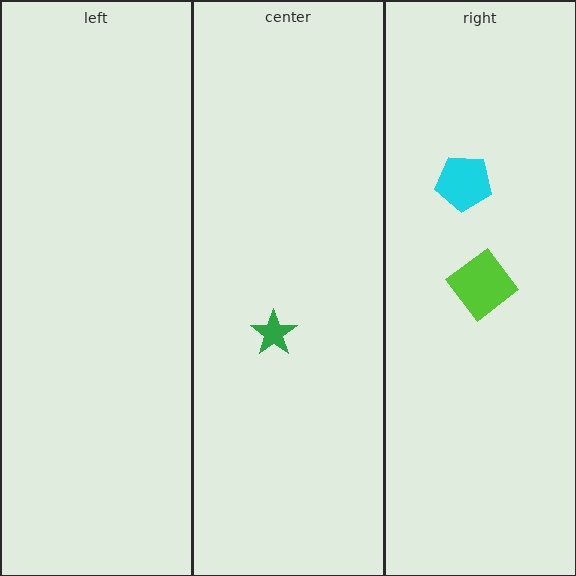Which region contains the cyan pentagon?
The right region.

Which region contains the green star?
The center region.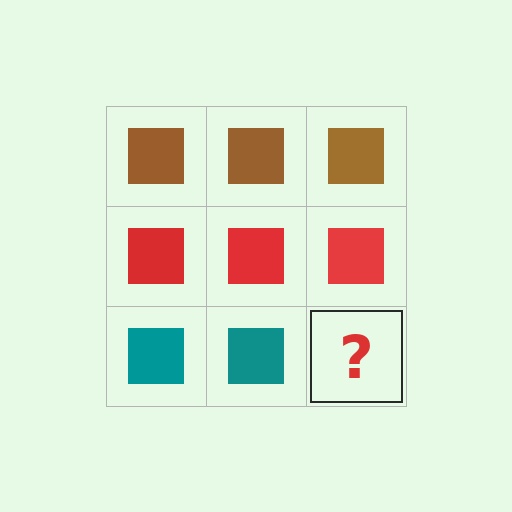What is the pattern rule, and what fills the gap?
The rule is that each row has a consistent color. The gap should be filled with a teal square.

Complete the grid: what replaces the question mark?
The question mark should be replaced with a teal square.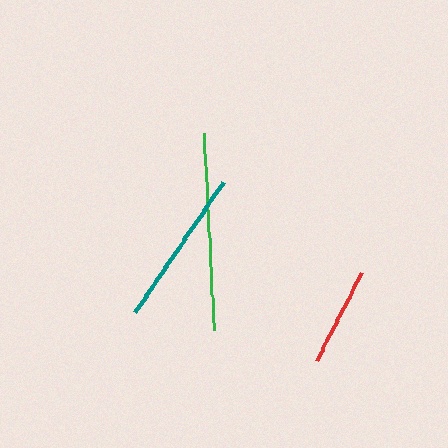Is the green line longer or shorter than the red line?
The green line is longer than the red line.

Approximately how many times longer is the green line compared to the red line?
The green line is approximately 2.0 times the length of the red line.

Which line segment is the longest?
The green line is the longest at approximately 198 pixels.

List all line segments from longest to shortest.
From longest to shortest: green, teal, red.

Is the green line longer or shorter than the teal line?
The green line is longer than the teal line.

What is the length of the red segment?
The red segment is approximately 98 pixels long.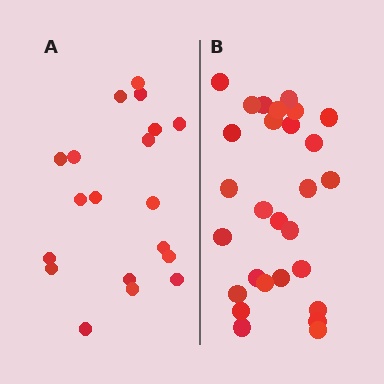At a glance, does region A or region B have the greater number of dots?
Region B (the right region) has more dots.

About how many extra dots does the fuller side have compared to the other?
Region B has roughly 8 or so more dots than region A.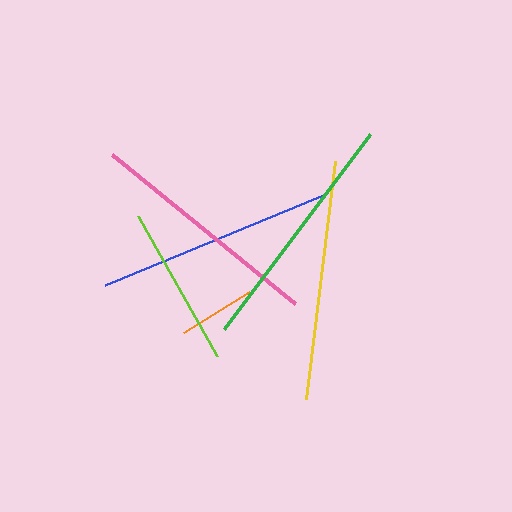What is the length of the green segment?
The green segment is approximately 244 pixels long.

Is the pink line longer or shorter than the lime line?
The pink line is longer than the lime line.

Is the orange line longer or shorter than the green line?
The green line is longer than the orange line.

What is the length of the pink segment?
The pink segment is approximately 236 pixels long.